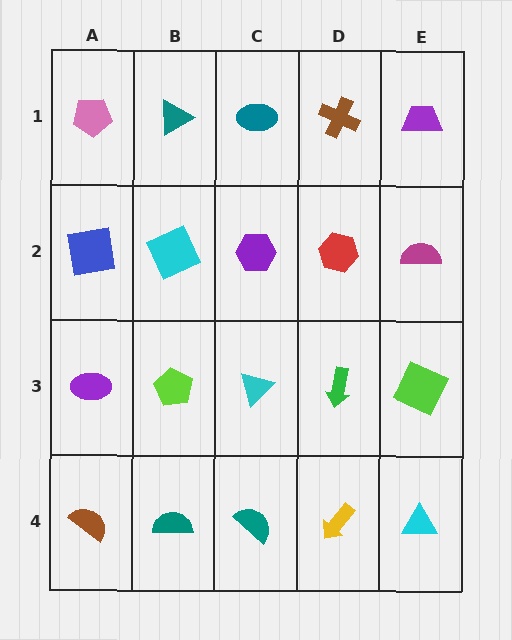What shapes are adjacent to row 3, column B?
A cyan square (row 2, column B), a teal semicircle (row 4, column B), a purple ellipse (row 3, column A), a cyan triangle (row 3, column C).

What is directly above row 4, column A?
A purple ellipse.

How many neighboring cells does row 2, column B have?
4.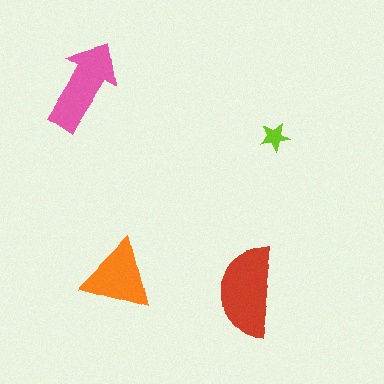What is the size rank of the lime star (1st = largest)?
4th.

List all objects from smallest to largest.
The lime star, the orange triangle, the pink arrow, the red semicircle.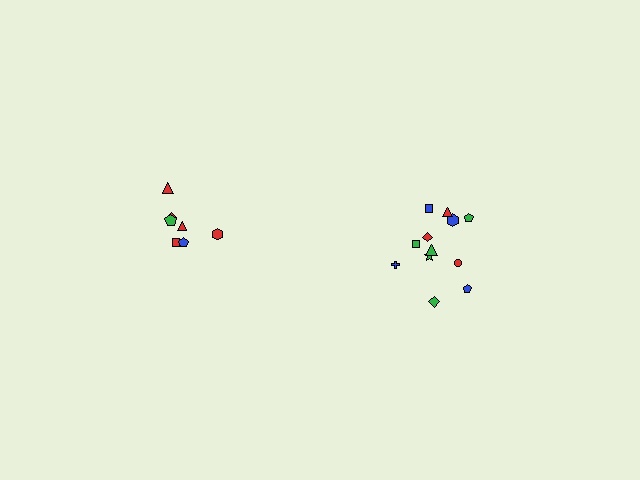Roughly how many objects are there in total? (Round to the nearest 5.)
Roughly 20 objects in total.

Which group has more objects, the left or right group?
The right group.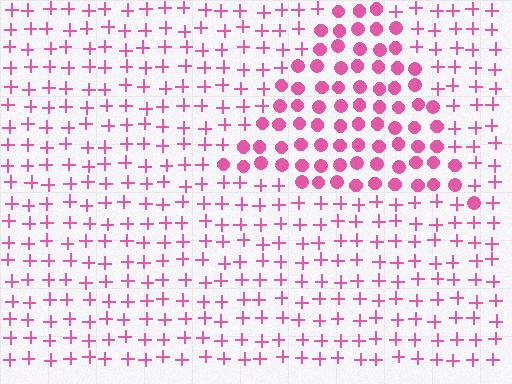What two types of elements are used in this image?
The image uses circles inside the triangle region and plus signs outside it.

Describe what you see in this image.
The image is filled with small pink elements arranged in a uniform grid. A triangle-shaped region contains circles, while the surrounding area contains plus signs. The boundary is defined purely by the change in element shape.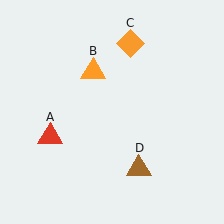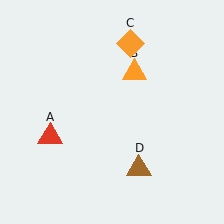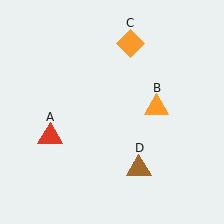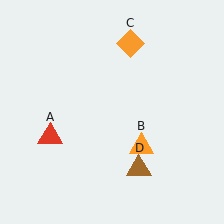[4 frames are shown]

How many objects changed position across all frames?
1 object changed position: orange triangle (object B).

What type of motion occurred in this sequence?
The orange triangle (object B) rotated clockwise around the center of the scene.